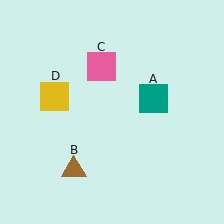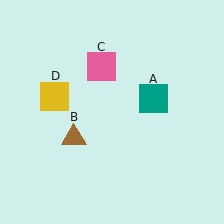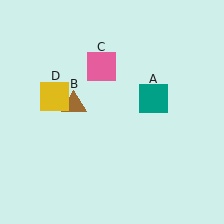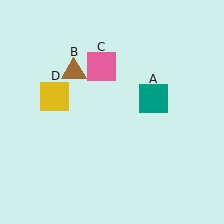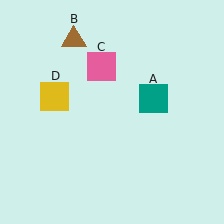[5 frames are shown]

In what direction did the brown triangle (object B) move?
The brown triangle (object B) moved up.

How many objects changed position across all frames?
1 object changed position: brown triangle (object B).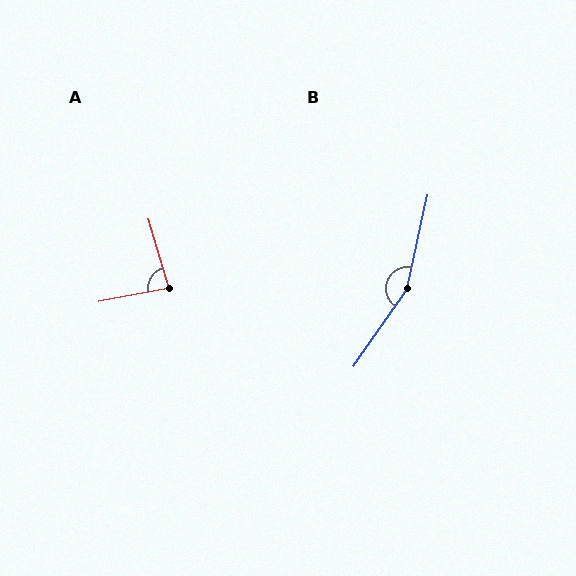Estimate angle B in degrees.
Approximately 157 degrees.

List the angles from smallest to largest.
A (84°), B (157°).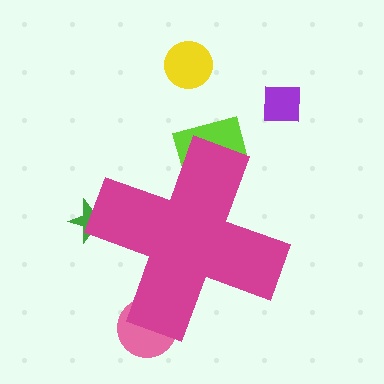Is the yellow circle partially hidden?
No, the yellow circle is fully visible.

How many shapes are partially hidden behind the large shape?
3 shapes are partially hidden.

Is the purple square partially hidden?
No, the purple square is fully visible.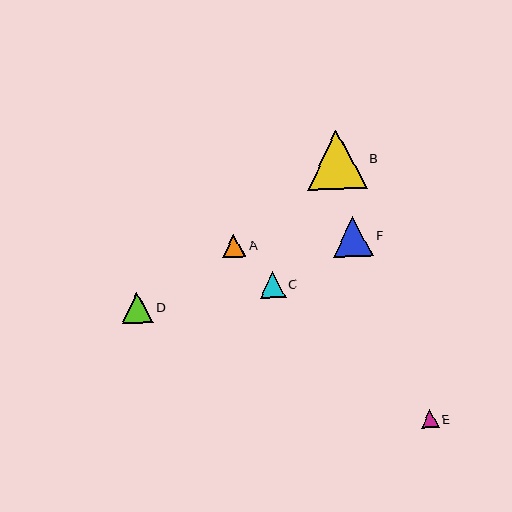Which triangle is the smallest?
Triangle E is the smallest with a size of approximately 18 pixels.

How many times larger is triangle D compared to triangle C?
Triangle D is approximately 1.2 times the size of triangle C.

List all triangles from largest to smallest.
From largest to smallest: B, F, D, C, A, E.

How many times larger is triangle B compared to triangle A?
Triangle B is approximately 2.6 times the size of triangle A.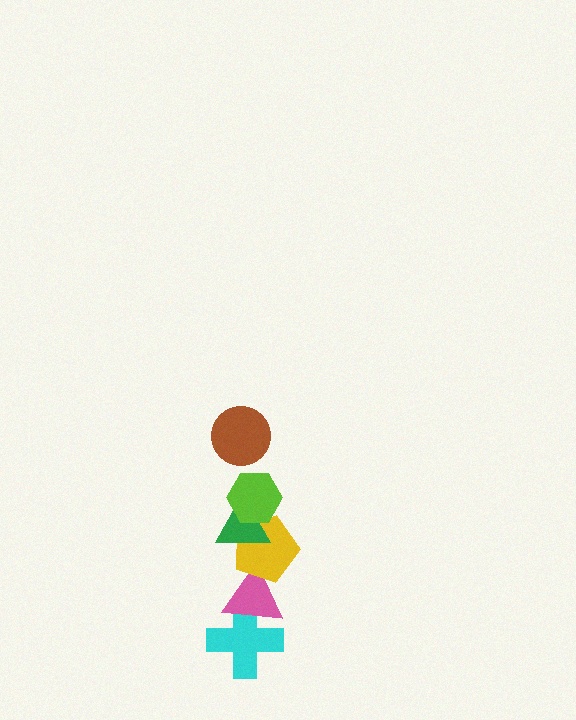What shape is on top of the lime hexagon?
The brown circle is on top of the lime hexagon.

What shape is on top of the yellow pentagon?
The green triangle is on top of the yellow pentagon.